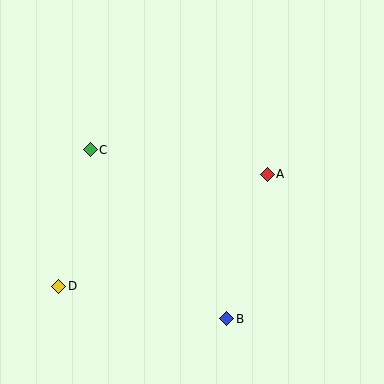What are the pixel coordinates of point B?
Point B is at (227, 319).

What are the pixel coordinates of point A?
Point A is at (267, 174).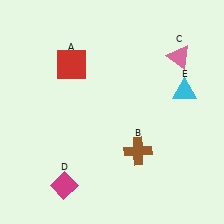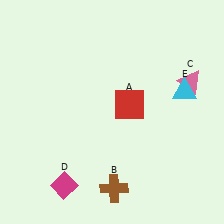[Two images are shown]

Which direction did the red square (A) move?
The red square (A) moved right.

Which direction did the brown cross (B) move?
The brown cross (B) moved down.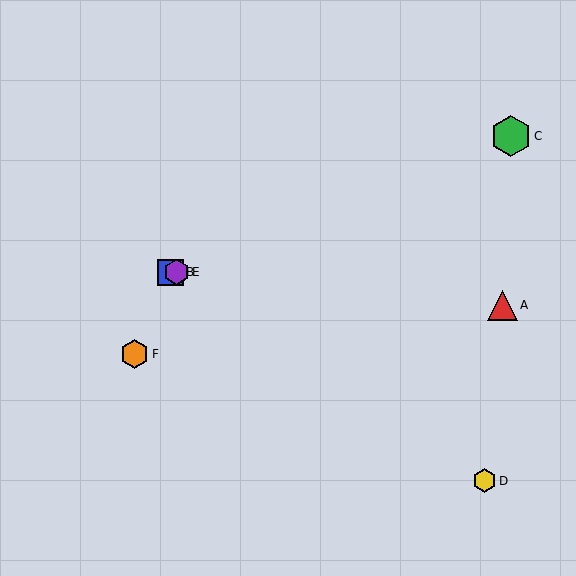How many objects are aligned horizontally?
2 objects (B, E) are aligned horizontally.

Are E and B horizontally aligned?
Yes, both are at y≈272.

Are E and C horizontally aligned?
No, E is at y≈272 and C is at y≈136.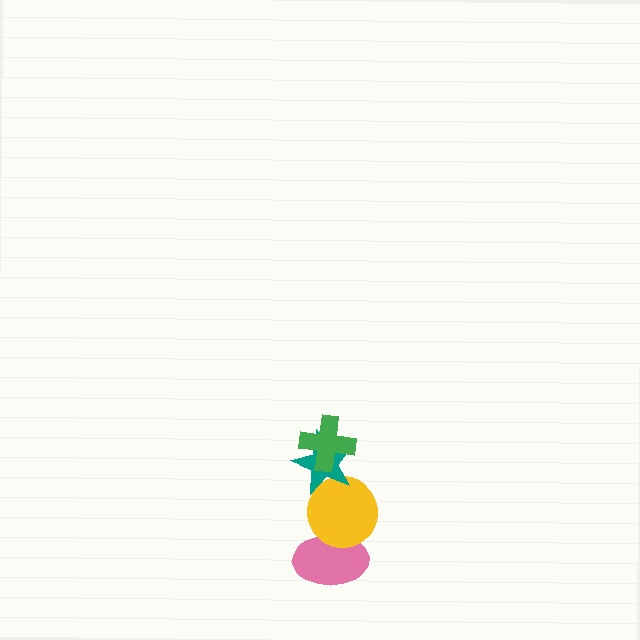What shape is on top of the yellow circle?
The teal star is on top of the yellow circle.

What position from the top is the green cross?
The green cross is 1st from the top.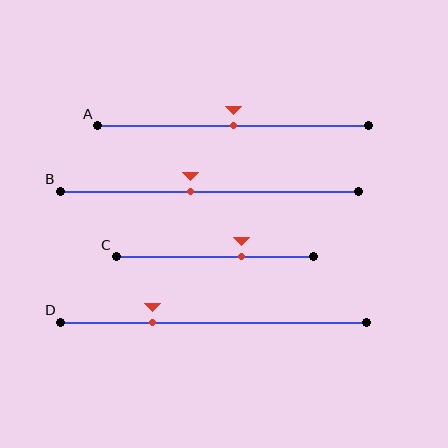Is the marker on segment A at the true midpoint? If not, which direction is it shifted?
Yes, the marker on segment A is at the true midpoint.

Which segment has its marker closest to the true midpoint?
Segment A has its marker closest to the true midpoint.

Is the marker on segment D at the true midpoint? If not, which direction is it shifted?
No, the marker on segment D is shifted to the left by about 20% of the segment length.